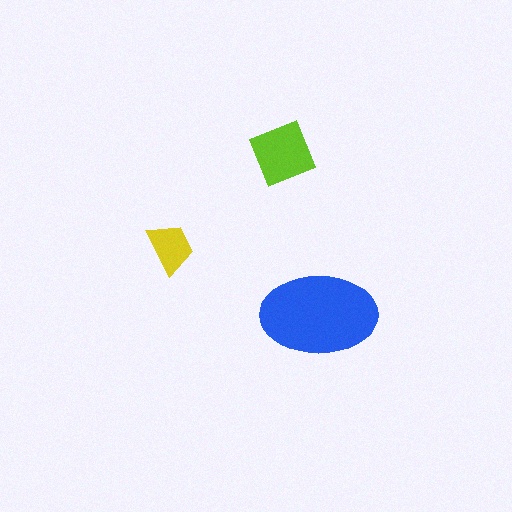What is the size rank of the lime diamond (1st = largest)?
2nd.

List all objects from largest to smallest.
The blue ellipse, the lime diamond, the yellow trapezoid.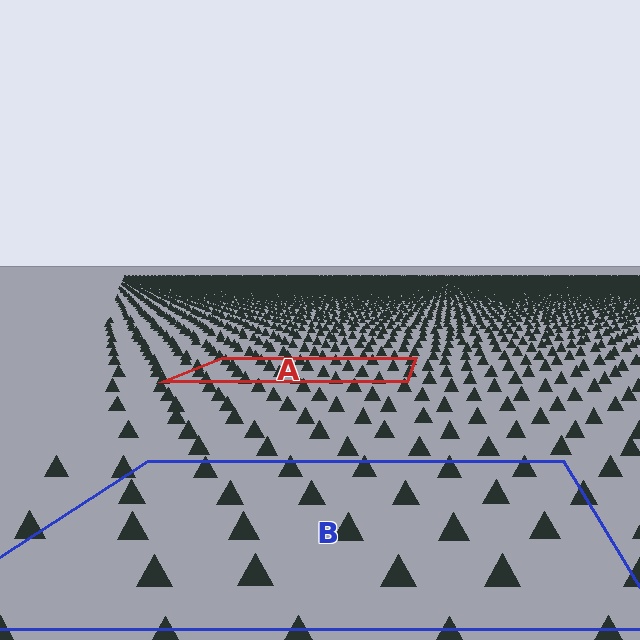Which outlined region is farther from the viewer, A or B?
Region A is farther from the viewer — the texture elements inside it appear smaller and more densely packed.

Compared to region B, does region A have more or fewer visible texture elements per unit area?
Region A has more texture elements per unit area — they are packed more densely because it is farther away.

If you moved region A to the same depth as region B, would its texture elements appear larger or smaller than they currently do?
They would appear larger. At a closer depth, the same texture elements are projected at a bigger on-screen size.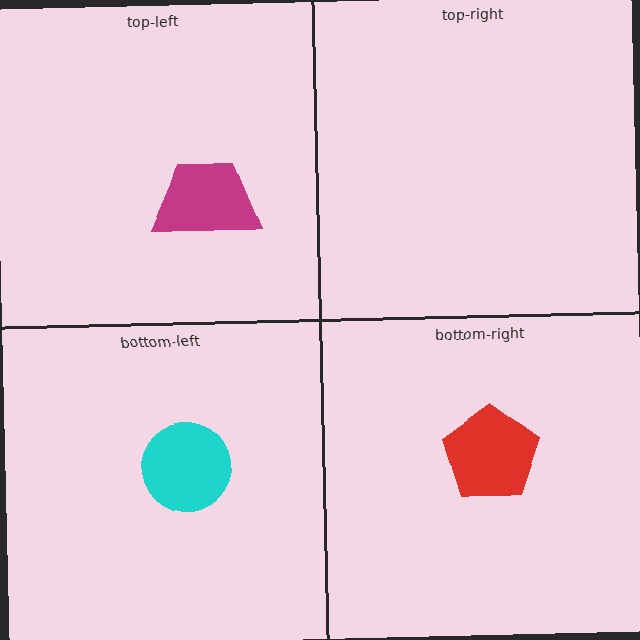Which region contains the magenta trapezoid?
The top-left region.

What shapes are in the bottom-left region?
The cyan circle.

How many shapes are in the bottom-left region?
1.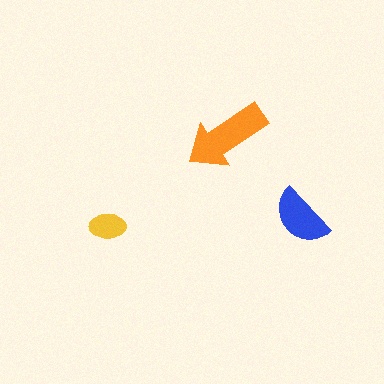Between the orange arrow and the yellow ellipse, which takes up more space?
The orange arrow.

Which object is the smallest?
The yellow ellipse.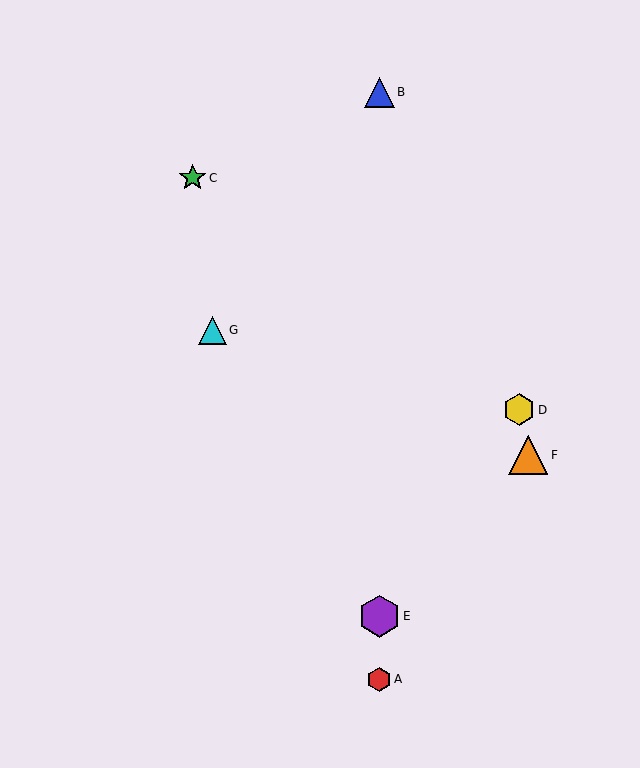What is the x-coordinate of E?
Object E is at x≈379.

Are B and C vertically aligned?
No, B is at x≈379 and C is at x≈193.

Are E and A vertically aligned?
Yes, both are at x≈379.